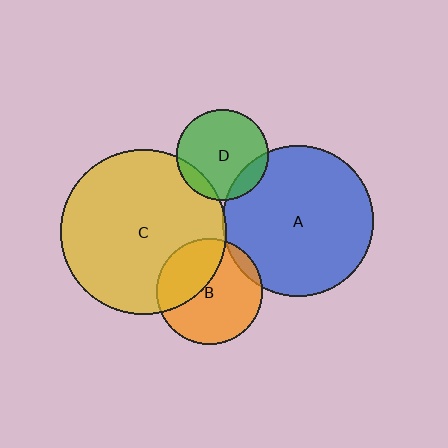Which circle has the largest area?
Circle C (yellow).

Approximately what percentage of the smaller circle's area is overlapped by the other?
Approximately 10%.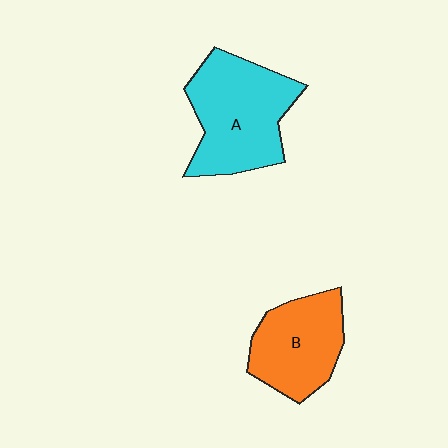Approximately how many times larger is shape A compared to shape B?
Approximately 1.3 times.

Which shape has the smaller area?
Shape B (orange).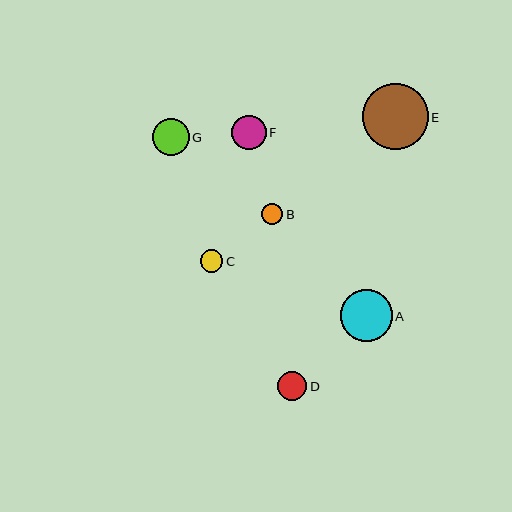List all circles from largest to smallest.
From largest to smallest: E, A, G, F, D, C, B.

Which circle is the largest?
Circle E is the largest with a size of approximately 66 pixels.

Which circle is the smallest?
Circle B is the smallest with a size of approximately 21 pixels.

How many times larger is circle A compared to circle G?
Circle A is approximately 1.4 times the size of circle G.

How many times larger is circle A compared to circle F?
Circle A is approximately 1.5 times the size of circle F.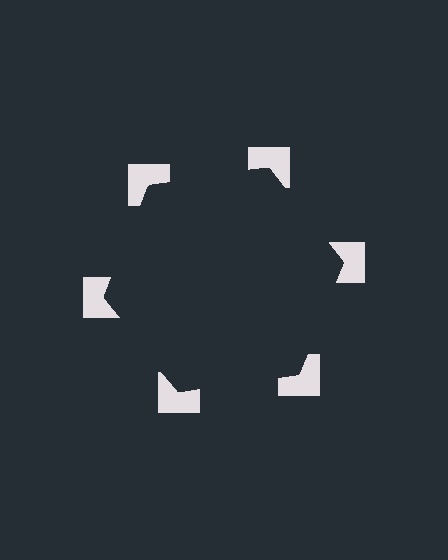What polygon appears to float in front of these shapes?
An illusory hexagon — its edges are inferred from the aligned wedge cuts in the notched squares, not physically drawn.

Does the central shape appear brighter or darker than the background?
It typically appears slightly darker than the background, even though no actual brightness change is drawn.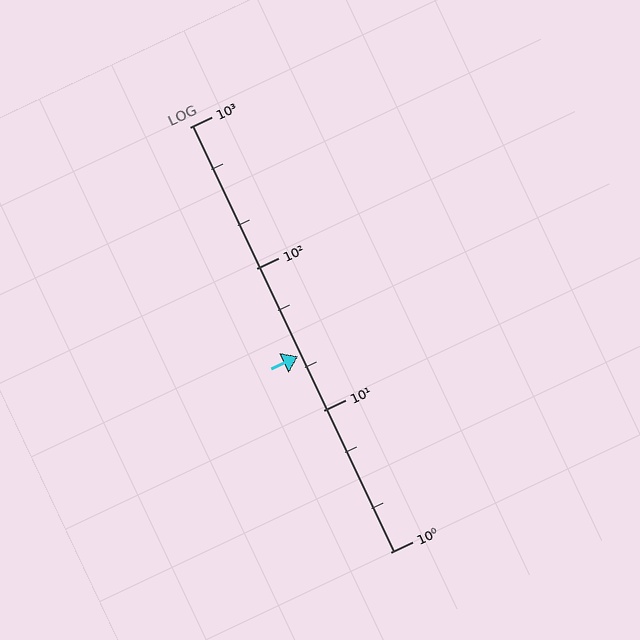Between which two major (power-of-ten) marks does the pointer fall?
The pointer is between 10 and 100.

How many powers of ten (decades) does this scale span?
The scale spans 3 decades, from 1 to 1000.